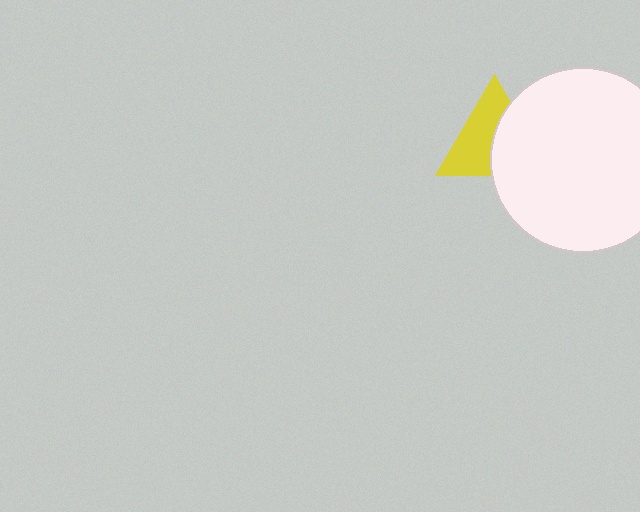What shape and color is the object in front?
The object in front is a white circle.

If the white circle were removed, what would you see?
You would see the complete yellow triangle.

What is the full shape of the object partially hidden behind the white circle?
The partially hidden object is a yellow triangle.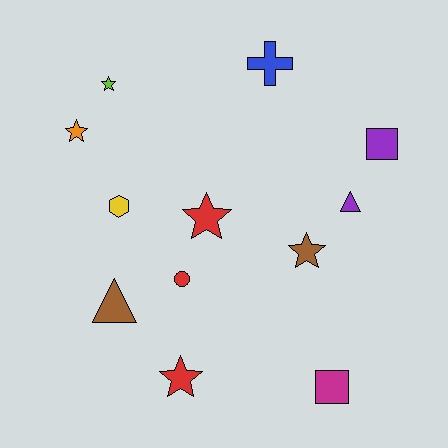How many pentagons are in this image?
There are no pentagons.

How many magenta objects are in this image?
There is 1 magenta object.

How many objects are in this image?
There are 12 objects.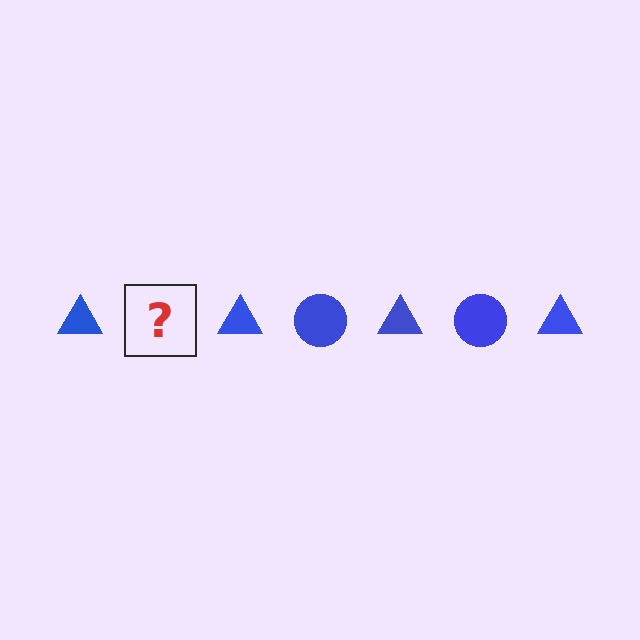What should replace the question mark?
The question mark should be replaced with a blue circle.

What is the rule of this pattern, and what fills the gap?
The rule is that the pattern cycles through triangle, circle shapes in blue. The gap should be filled with a blue circle.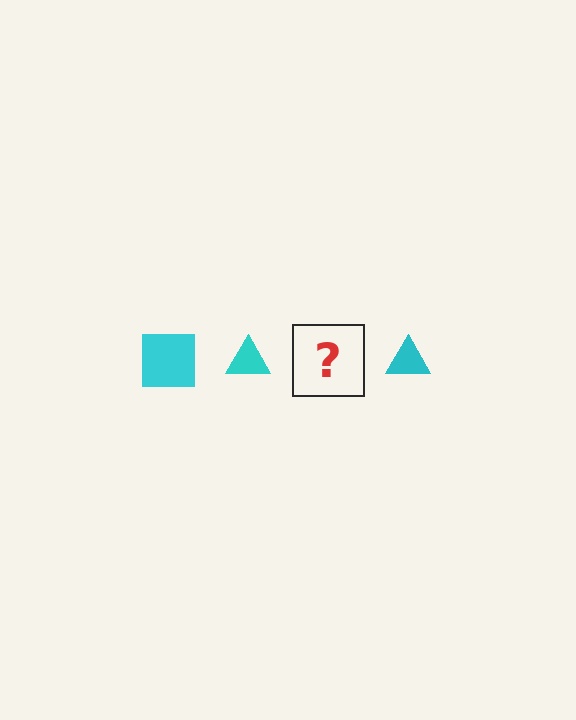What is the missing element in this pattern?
The missing element is a cyan square.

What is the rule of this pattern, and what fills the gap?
The rule is that the pattern cycles through square, triangle shapes in cyan. The gap should be filled with a cyan square.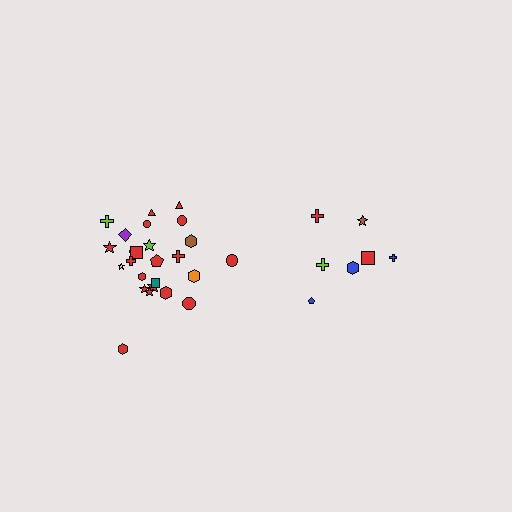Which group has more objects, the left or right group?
The left group.